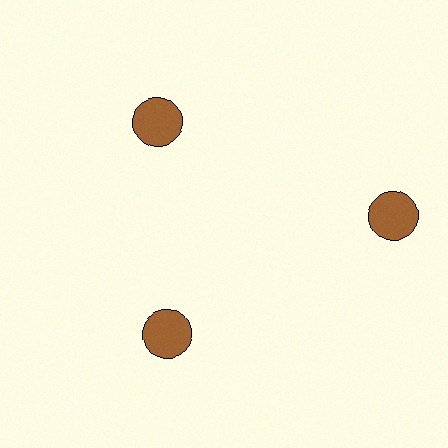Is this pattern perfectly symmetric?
No. The 3 brown circles are arranged in a ring, but one element near the 3 o'clock position is pushed outward from the center, breaking the 3-fold rotational symmetry.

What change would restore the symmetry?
The symmetry would be restored by moving it inward, back onto the ring so that all 3 circles sit at equal angles and equal distance from the center.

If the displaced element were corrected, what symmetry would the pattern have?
It would have 3-fold rotational symmetry — the pattern would map onto itself every 120 degrees.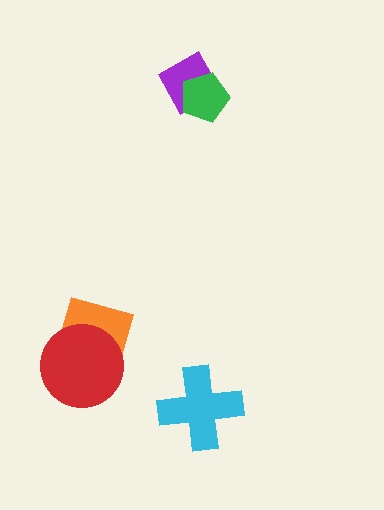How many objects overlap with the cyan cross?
0 objects overlap with the cyan cross.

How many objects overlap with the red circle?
1 object overlaps with the red circle.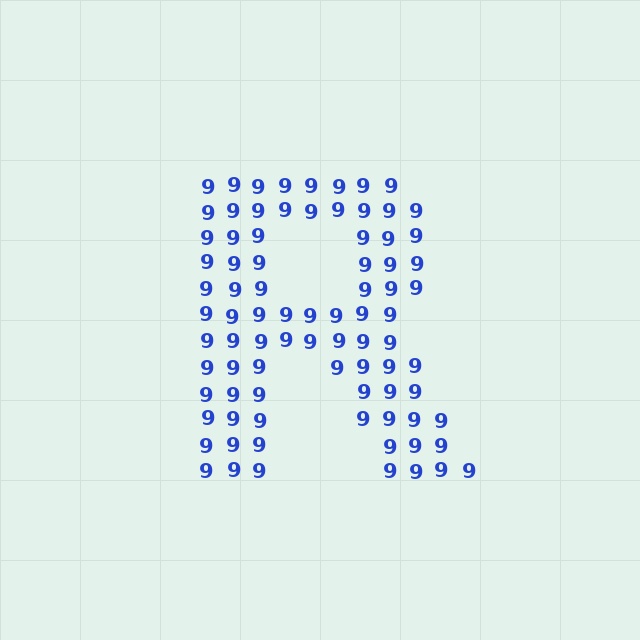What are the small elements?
The small elements are digit 9's.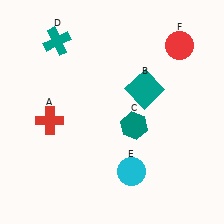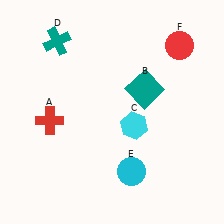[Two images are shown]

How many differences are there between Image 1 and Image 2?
There is 1 difference between the two images.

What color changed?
The hexagon (C) changed from teal in Image 1 to cyan in Image 2.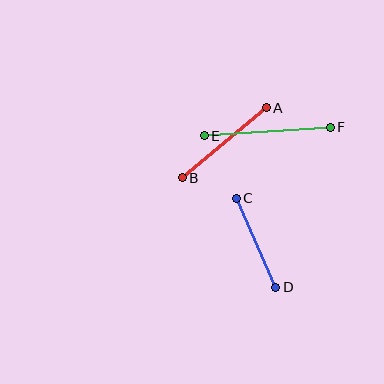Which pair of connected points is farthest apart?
Points E and F are farthest apart.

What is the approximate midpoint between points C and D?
The midpoint is at approximately (256, 243) pixels.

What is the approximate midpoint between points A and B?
The midpoint is at approximately (224, 143) pixels.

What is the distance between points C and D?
The distance is approximately 97 pixels.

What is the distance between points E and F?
The distance is approximately 126 pixels.